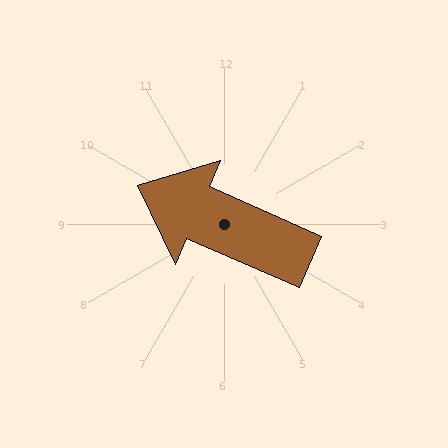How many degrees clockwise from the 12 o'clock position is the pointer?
Approximately 294 degrees.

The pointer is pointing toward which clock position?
Roughly 10 o'clock.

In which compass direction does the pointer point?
Northwest.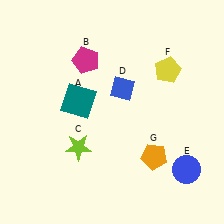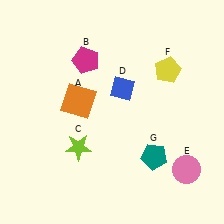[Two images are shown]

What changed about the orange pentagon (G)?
In Image 1, G is orange. In Image 2, it changed to teal.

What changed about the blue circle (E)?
In Image 1, E is blue. In Image 2, it changed to pink.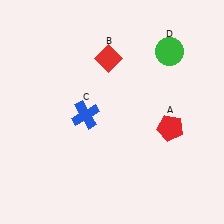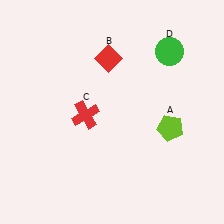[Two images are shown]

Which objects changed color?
A changed from red to lime. C changed from blue to red.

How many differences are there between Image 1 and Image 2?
There are 2 differences between the two images.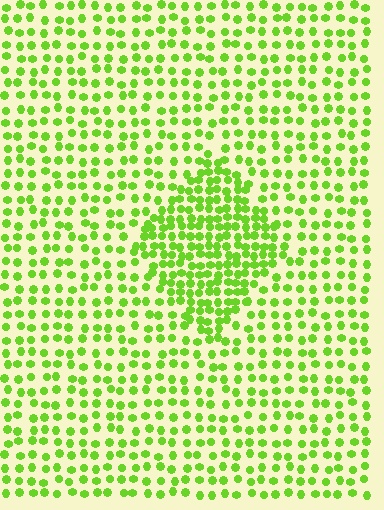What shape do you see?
I see a diamond.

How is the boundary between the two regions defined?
The boundary is defined by a change in element density (approximately 1.9x ratio). All elements are the same color, size, and shape.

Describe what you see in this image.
The image contains small lime elements arranged at two different densities. A diamond-shaped region is visible where the elements are more densely packed than the surrounding area.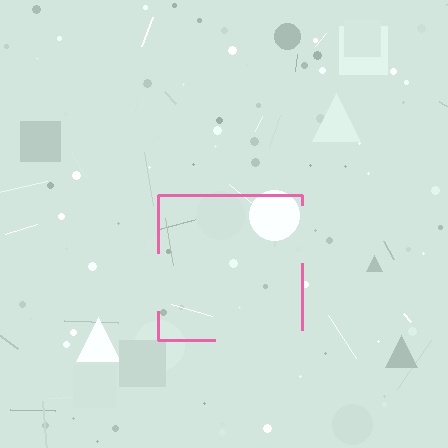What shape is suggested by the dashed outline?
The dashed outline suggests a square.